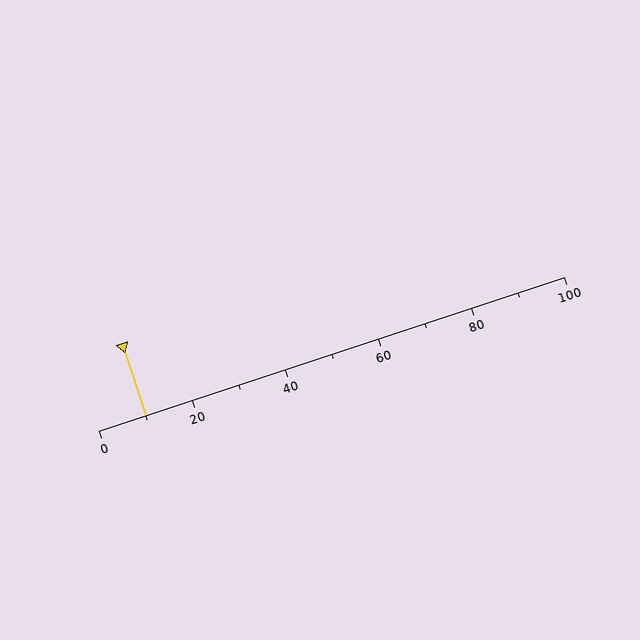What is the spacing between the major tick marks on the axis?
The major ticks are spaced 20 apart.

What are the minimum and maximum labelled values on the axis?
The axis runs from 0 to 100.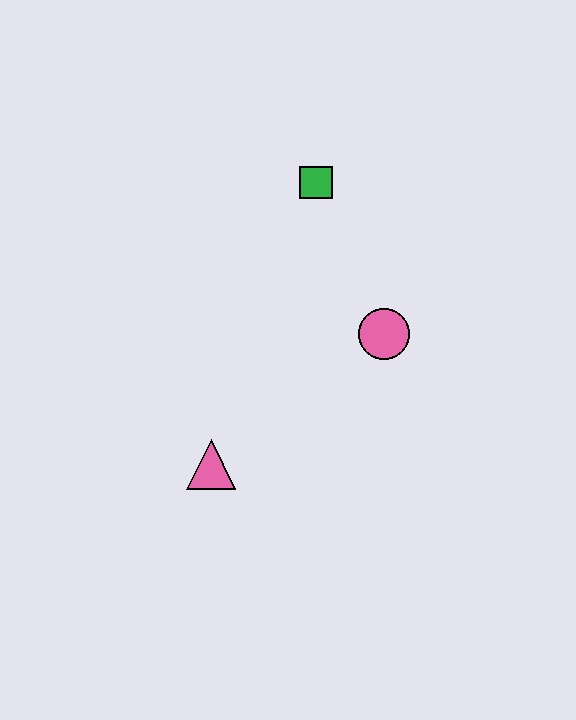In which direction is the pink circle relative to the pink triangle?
The pink circle is to the right of the pink triangle.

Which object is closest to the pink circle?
The green square is closest to the pink circle.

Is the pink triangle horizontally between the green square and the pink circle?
No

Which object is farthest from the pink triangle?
The green square is farthest from the pink triangle.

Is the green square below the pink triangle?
No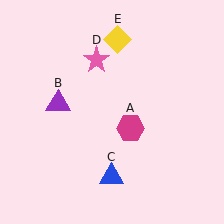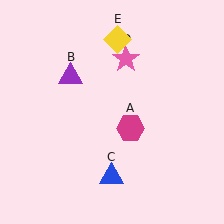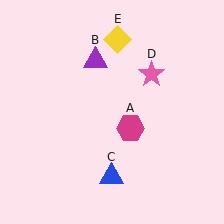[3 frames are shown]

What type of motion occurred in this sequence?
The purple triangle (object B), pink star (object D) rotated clockwise around the center of the scene.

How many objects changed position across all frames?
2 objects changed position: purple triangle (object B), pink star (object D).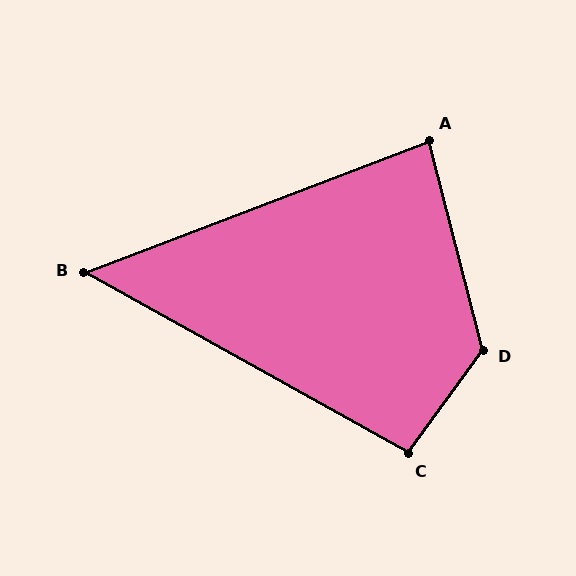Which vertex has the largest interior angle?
D, at approximately 130 degrees.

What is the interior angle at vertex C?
Approximately 97 degrees (obtuse).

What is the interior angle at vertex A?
Approximately 83 degrees (acute).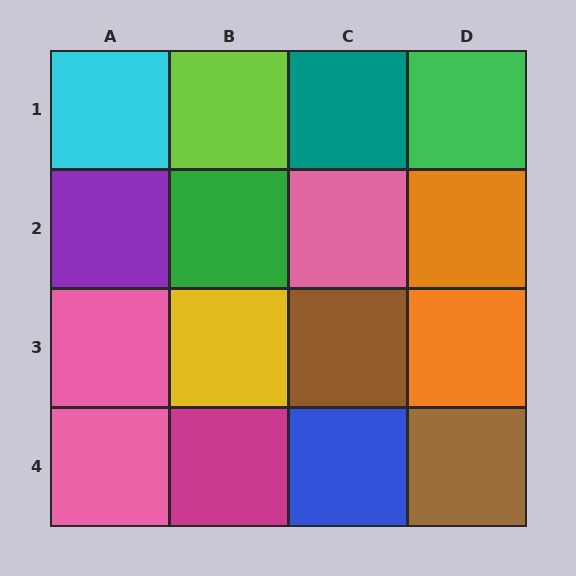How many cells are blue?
1 cell is blue.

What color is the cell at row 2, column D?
Orange.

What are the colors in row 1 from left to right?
Cyan, lime, teal, green.